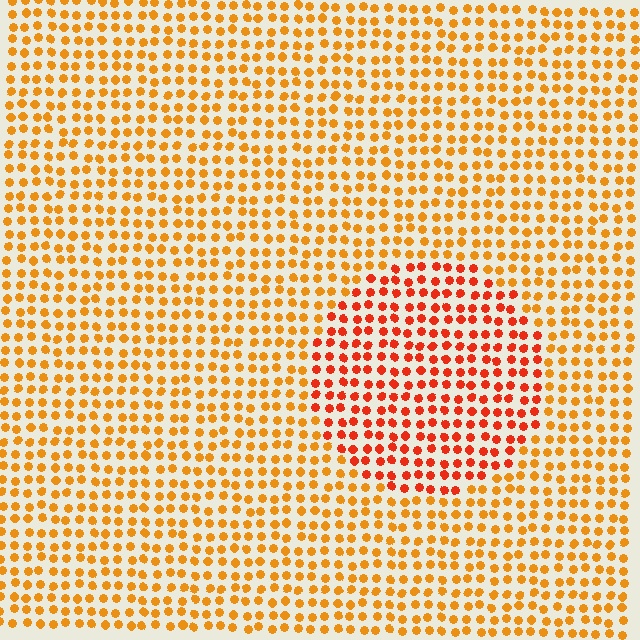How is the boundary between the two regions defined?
The boundary is defined purely by a slight shift in hue (about 28 degrees). Spacing, size, and orientation are identical on both sides.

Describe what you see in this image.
The image is filled with small orange elements in a uniform arrangement. A circle-shaped region is visible where the elements are tinted to a slightly different hue, forming a subtle color boundary.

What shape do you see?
I see a circle.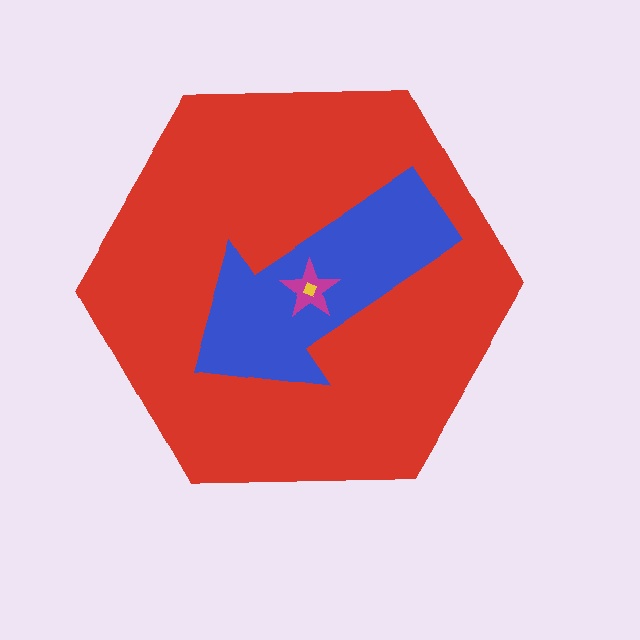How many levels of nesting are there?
4.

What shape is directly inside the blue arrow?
The magenta star.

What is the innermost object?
The yellow diamond.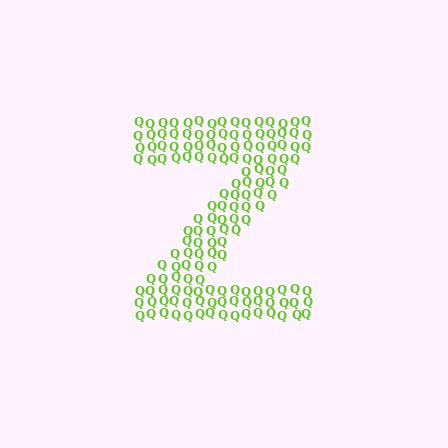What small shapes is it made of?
It is made of small letter Q's.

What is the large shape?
The large shape is the letter Z.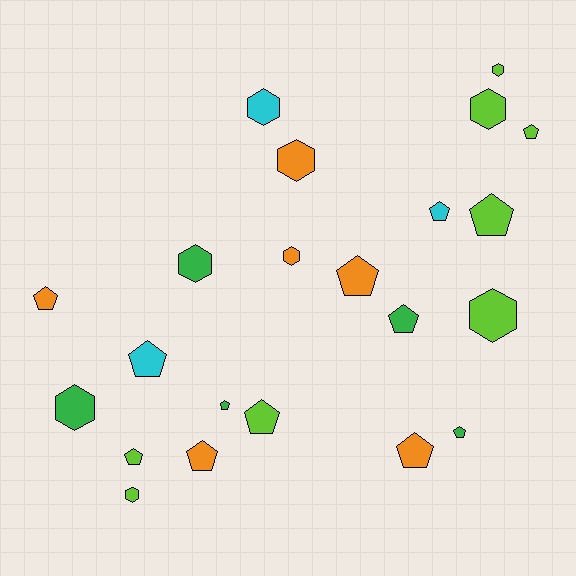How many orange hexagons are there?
There are 2 orange hexagons.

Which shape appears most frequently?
Pentagon, with 13 objects.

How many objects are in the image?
There are 22 objects.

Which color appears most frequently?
Lime, with 8 objects.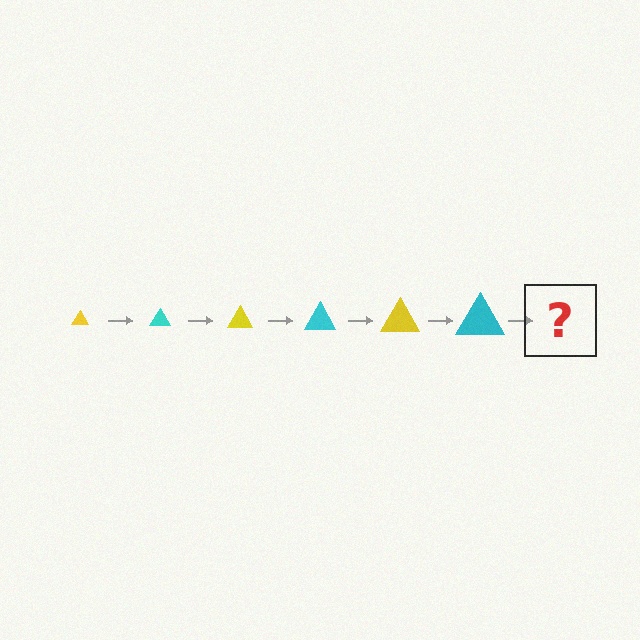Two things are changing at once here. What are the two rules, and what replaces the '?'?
The two rules are that the triangle grows larger each step and the color cycles through yellow and cyan. The '?' should be a yellow triangle, larger than the previous one.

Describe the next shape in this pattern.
It should be a yellow triangle, larger than the previous one.